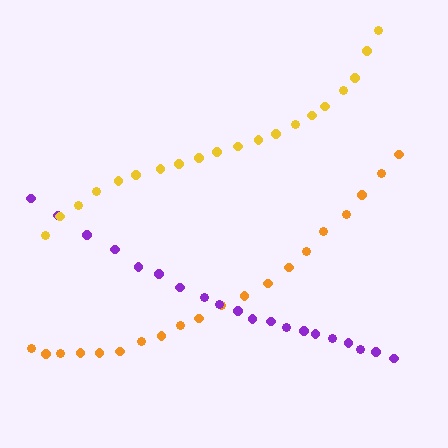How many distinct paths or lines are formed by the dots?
There are 3 distinct paths.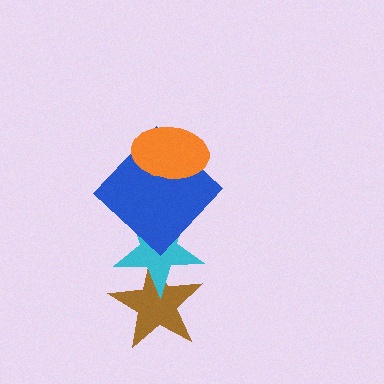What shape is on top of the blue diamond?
The orange ellipse is on top of the blue diamond.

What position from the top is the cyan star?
The cyan star is 3rd from the top.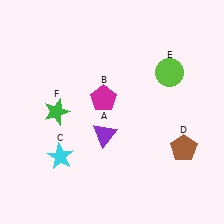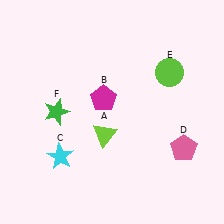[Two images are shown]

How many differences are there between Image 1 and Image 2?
There are 2 differences between the two images.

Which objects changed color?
A changed from purple to lime. D changed from brown to pink.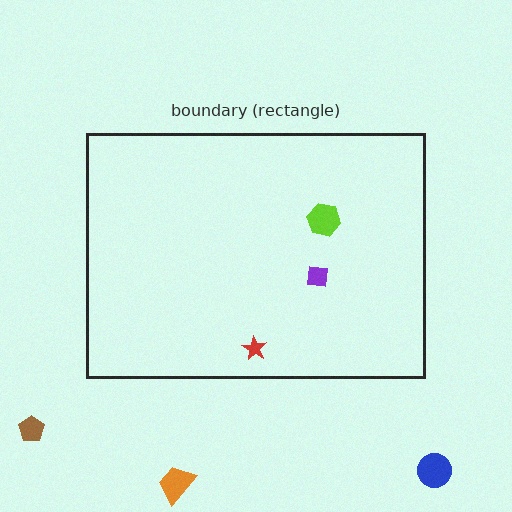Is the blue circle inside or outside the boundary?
Outside.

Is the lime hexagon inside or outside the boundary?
Inside.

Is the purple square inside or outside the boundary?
Inside.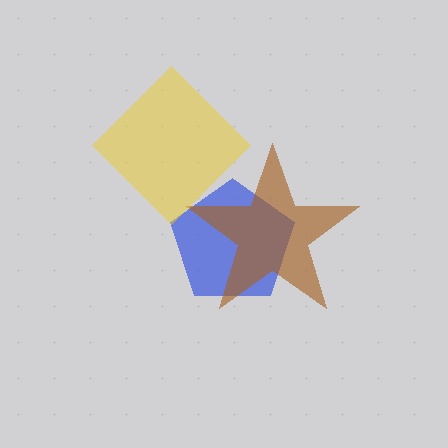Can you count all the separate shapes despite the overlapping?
Yes, there are 3 separate shapes.